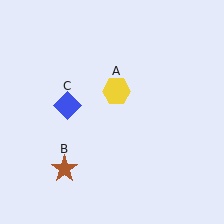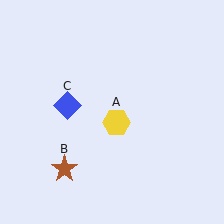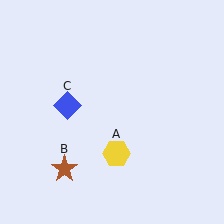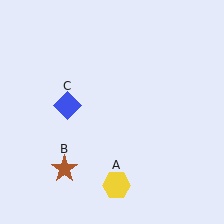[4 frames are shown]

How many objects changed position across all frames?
1 object changed position: yellow hexagon (object A).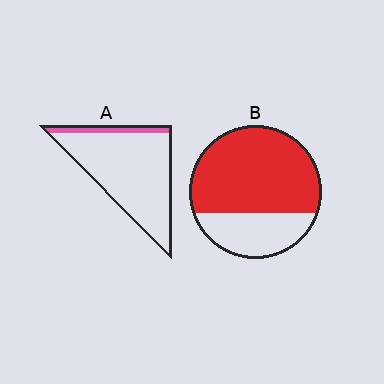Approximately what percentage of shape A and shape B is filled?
A is approximately 10% and B is approximately 70%.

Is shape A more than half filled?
No.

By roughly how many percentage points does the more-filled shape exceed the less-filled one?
By roughly 60 percentage points (B over A).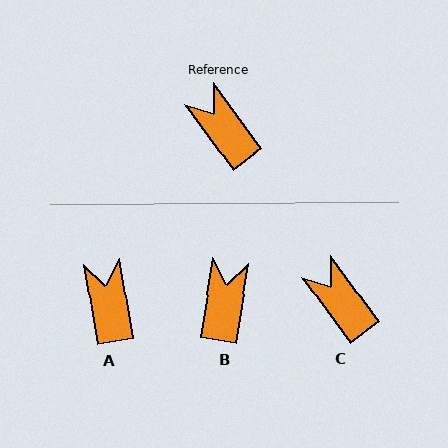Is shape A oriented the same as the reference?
No, it is off by about 26 degrees.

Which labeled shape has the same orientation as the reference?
C.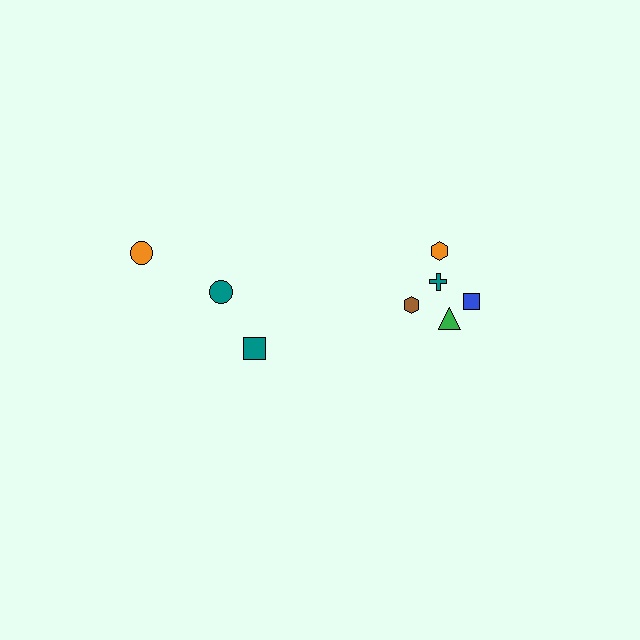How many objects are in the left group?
There are 3 objects.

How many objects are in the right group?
There are 5 objects.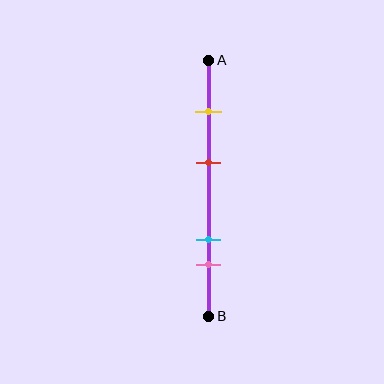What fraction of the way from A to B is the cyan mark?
The cyan mark is approximately 70% (0.7) of the way from A to B.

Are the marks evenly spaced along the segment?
No, the marks are not evenly spaced.